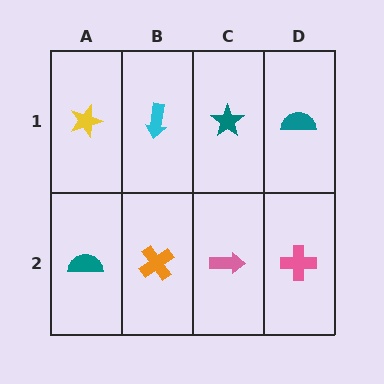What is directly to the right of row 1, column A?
A cyan arrow.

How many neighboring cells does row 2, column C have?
3.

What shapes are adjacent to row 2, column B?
A cyan arrow (row 1, column B), a teal semicircle (row 2, column A), a pink arrow (row 2, column C).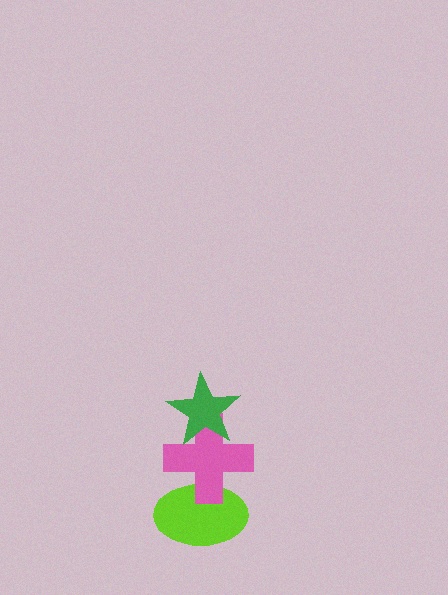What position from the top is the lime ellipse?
The lime ellipse is 3rd from the top.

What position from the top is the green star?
The green star is 1st from the top.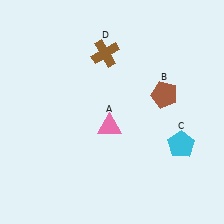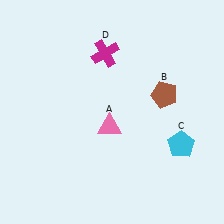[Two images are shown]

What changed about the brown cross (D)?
In Image 1, D is brown. In Image 2, it changed to magenta.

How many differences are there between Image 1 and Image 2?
There is 1 difference between the two images.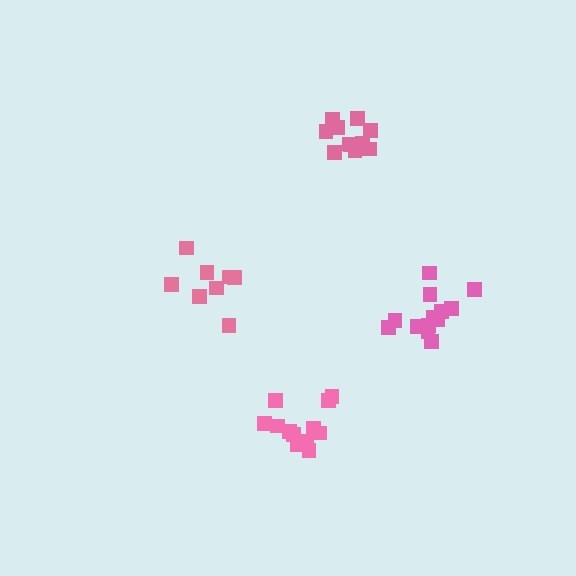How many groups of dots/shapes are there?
There are 4 groups.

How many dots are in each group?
Group 1: 11 dots, Group 2: 14 dots, Group 3: 13 dots, Group 4: 8 dots (46 total).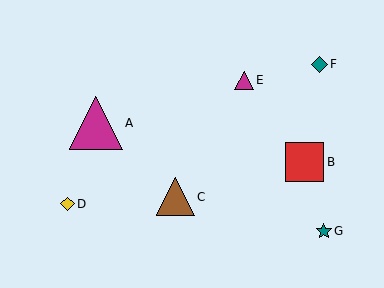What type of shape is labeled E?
Shape E is a magenta triangle.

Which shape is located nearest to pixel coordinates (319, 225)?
The teal star (labeled G) at (324, 231) is nearest to that location.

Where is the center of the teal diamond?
The center of the teal diamond is at (319, 64).